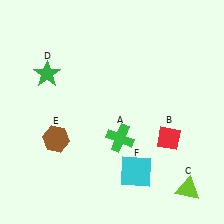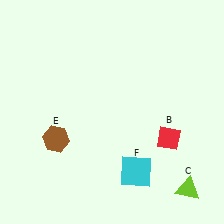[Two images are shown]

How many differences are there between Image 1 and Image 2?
There are 2 differences between the two images.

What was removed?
The green star (D), the green cross (A) were removed in Image 2.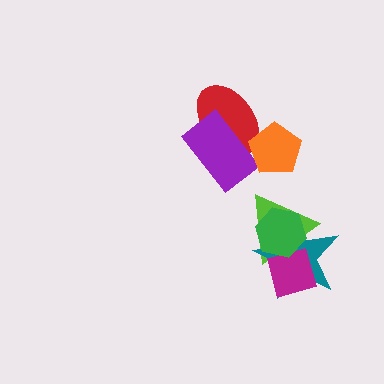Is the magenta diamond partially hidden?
Yes, it is partially covered by another shape.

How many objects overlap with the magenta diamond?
3 objects overlap with the magenta diamond.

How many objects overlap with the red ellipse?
2 objects overlap with the red ellipse.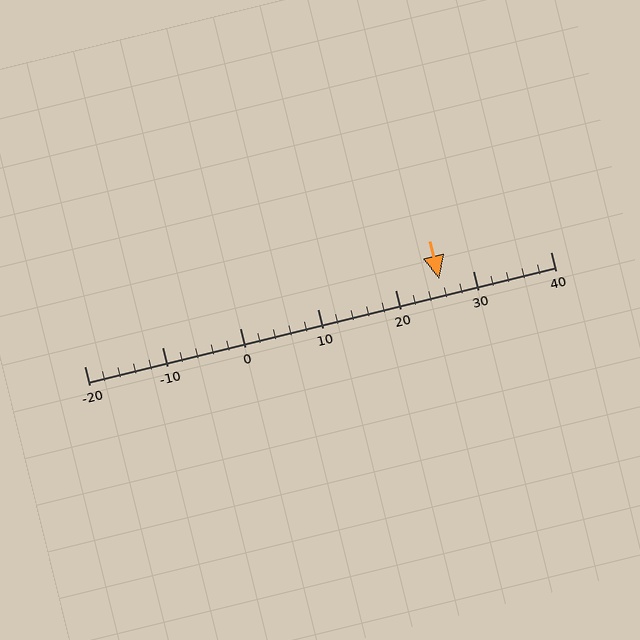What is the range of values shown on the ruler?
The ruler shows values from -20 to 40.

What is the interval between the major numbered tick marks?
The major tick marks are spaced 10 units apart.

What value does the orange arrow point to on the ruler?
The orange arrow points to approximately 26.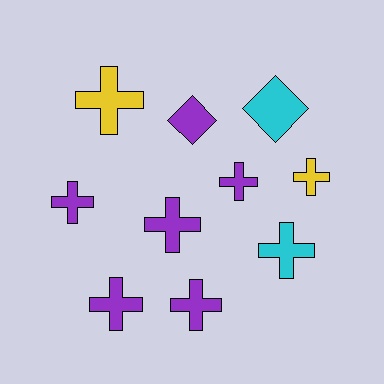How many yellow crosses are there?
There are 2 yellow crosses.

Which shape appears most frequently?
Cross, with 8 objects.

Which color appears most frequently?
Purple, with 6 objects.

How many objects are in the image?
There are 10 objects.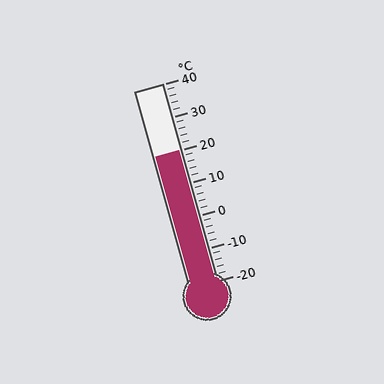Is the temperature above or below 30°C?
The temperature is below 30°C.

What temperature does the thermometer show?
The thermometer shows approximately 20°C.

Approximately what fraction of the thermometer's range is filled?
The thermometer is filled to approximately 65% of its range.